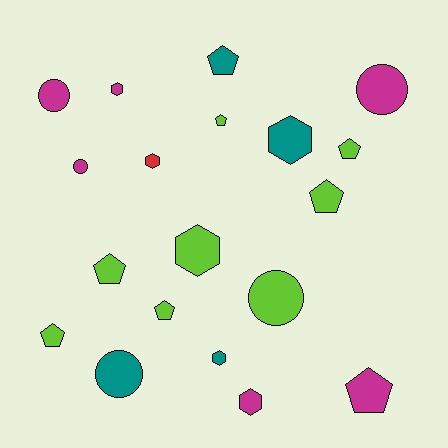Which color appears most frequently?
Lime, with 8 objects.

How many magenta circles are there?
There are 3 magenta circles.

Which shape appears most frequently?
Pentagon, with 8 objects.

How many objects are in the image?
There are 19 objects.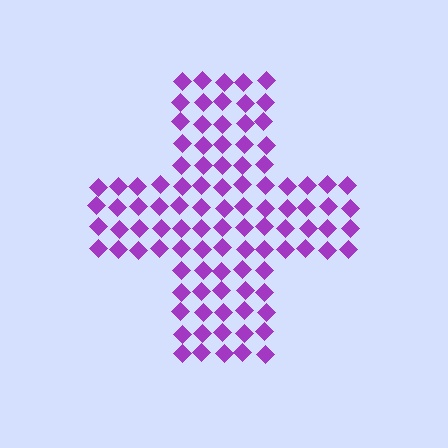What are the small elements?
The small elements are diamonds.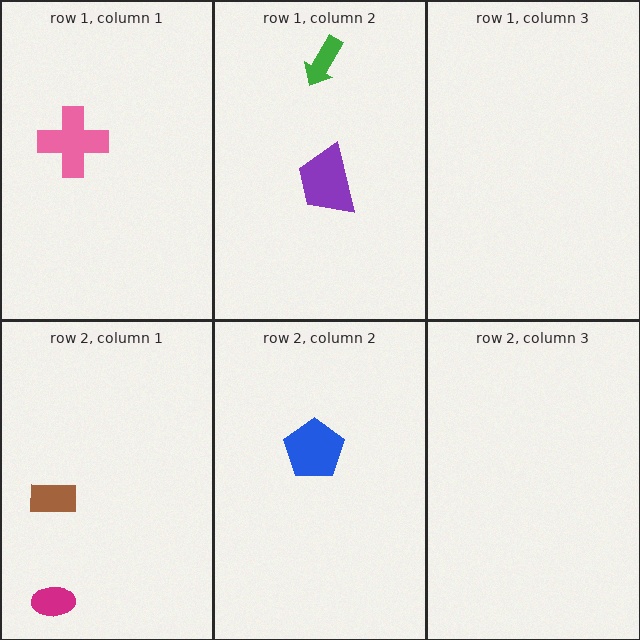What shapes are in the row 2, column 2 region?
The blue pentagon.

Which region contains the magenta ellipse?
The row 2, column 1 region.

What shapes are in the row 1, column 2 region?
The green arrow, the purple trapezoid.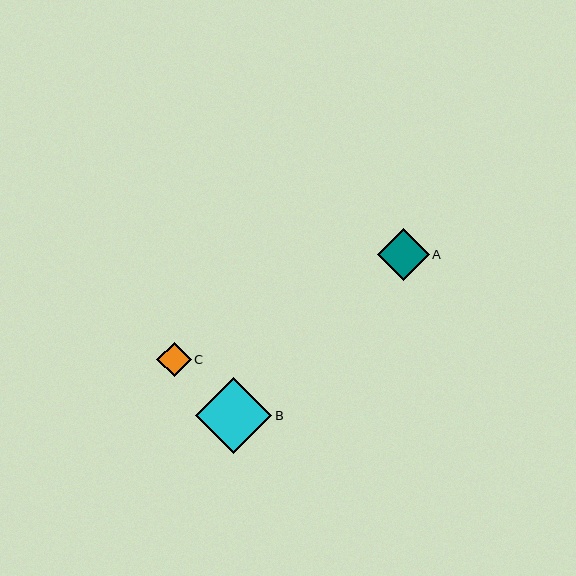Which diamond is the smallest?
Diamond C is the smallest with a size of approximately 34 pixels.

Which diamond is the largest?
Diamond B is the largest with a size of approximately 76 pixels.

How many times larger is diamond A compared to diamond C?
Diamond A is approximately 1.5 times the size of diamond C.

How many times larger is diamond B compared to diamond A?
Diamond B is approximately 1.5 times the size of diamond A.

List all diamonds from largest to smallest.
From largest to smallest: B, A, C.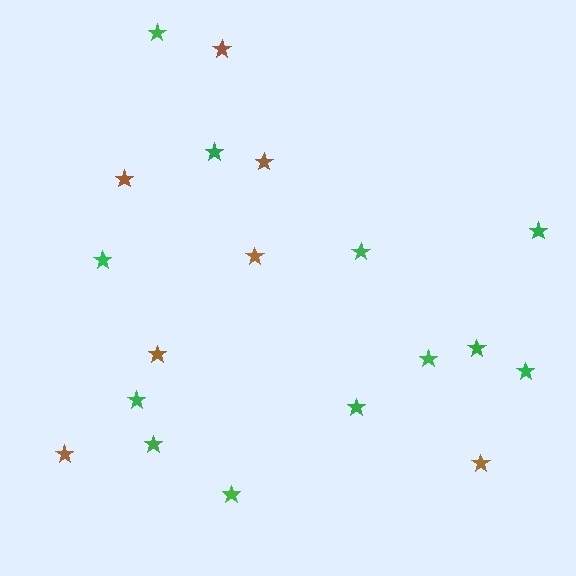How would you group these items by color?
There are 2 groups: one group of green stars (12) and one group of brown stars (7).